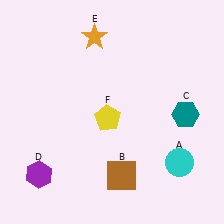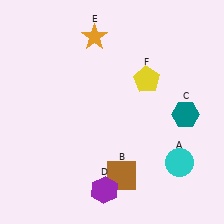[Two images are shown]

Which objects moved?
The objects that moved are: the purple hexagon (D), the yellow pentagon (F).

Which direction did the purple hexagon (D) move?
The purple hexagon (D) moved right.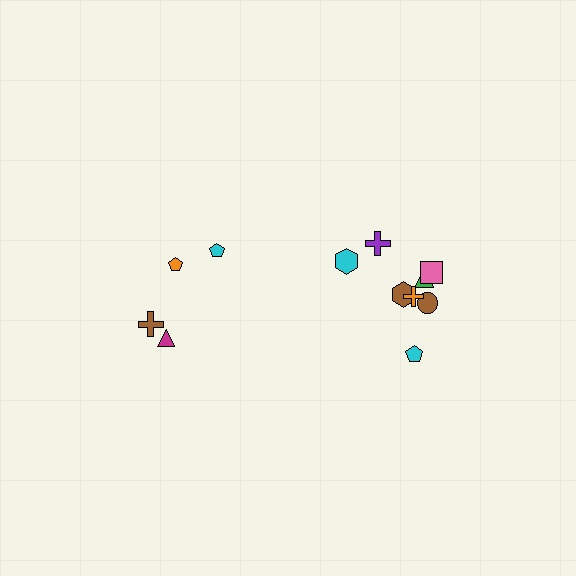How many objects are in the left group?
There are 4 objects.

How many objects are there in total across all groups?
There are 12 objects.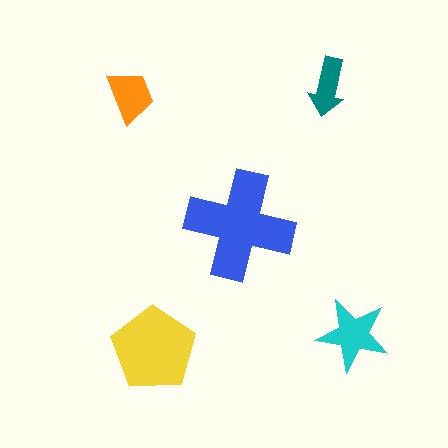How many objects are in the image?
There are 5 objects in the image.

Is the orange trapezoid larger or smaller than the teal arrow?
Larger.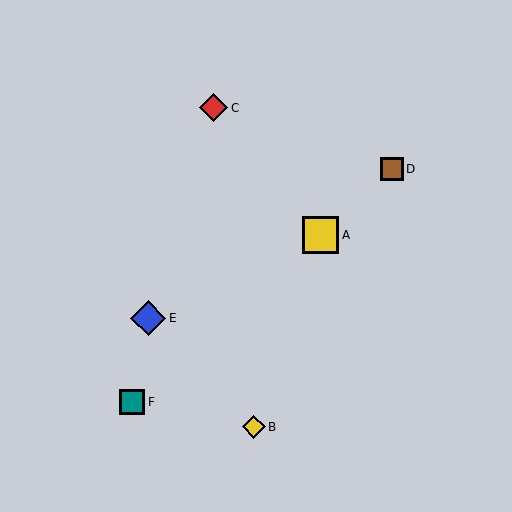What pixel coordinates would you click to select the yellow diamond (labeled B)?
Click at (254, 427) to select the yellow diamond B.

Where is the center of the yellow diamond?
The center of the yellow diamond is at (254, 427).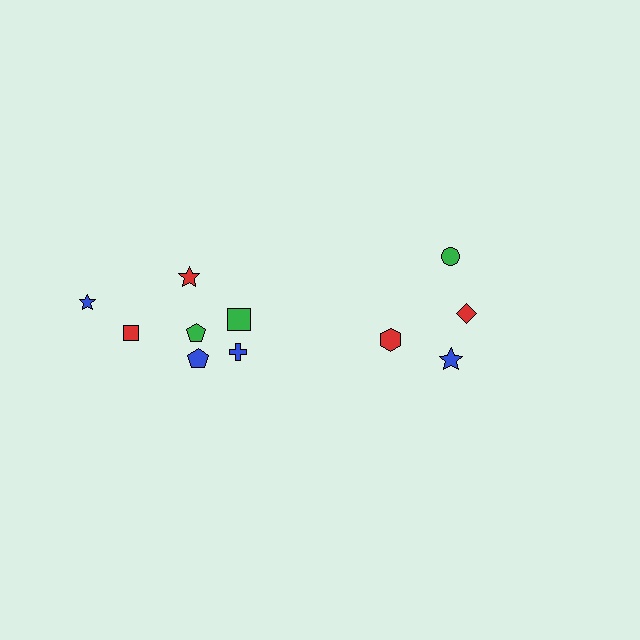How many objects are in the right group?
There are 4 objects.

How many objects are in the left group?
There are 7 objects.